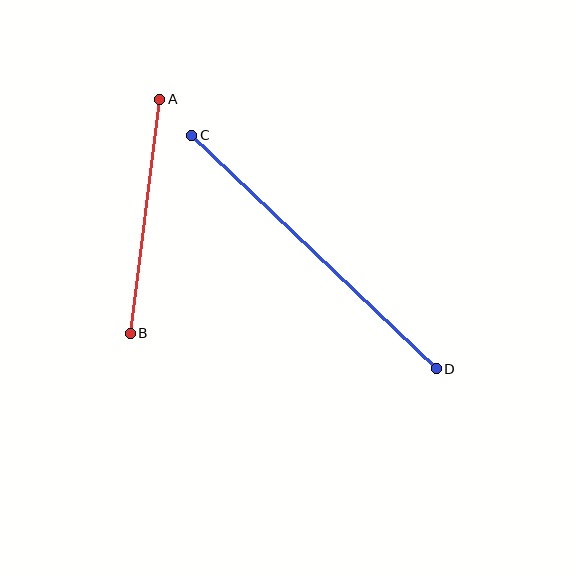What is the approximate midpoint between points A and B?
The midpoint is at approximately (145, 216) pixels.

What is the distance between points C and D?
The distance is approximately 338 pixels.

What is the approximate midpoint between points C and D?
The midpoint is at approximately (314, 252) pixels.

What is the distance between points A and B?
The distance is approximately 236 pixels.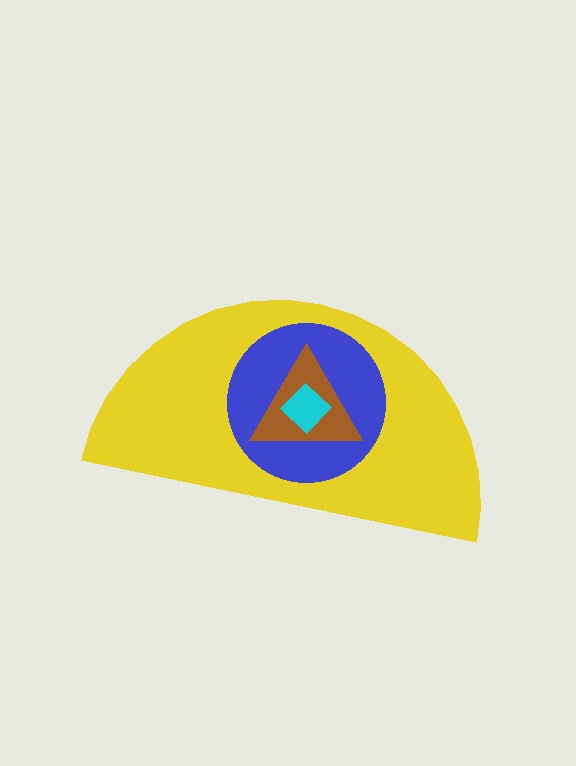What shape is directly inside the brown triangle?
The cyan diamond.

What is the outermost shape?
The yellow semicircle.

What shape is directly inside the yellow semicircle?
The blue circle.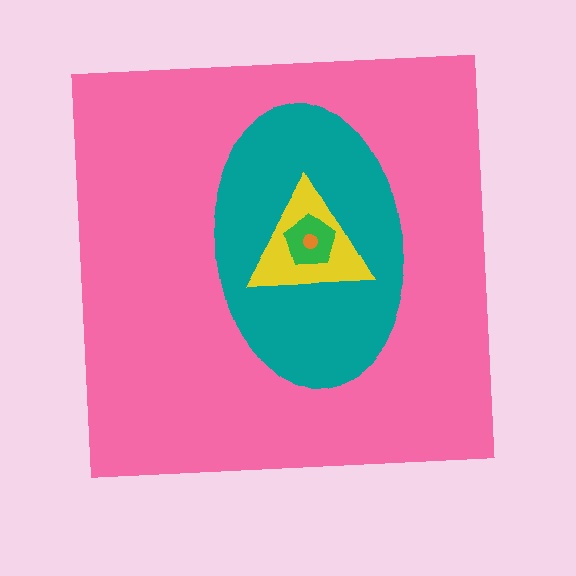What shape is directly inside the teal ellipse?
The yellow triangle.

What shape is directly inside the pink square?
The teal ellipse.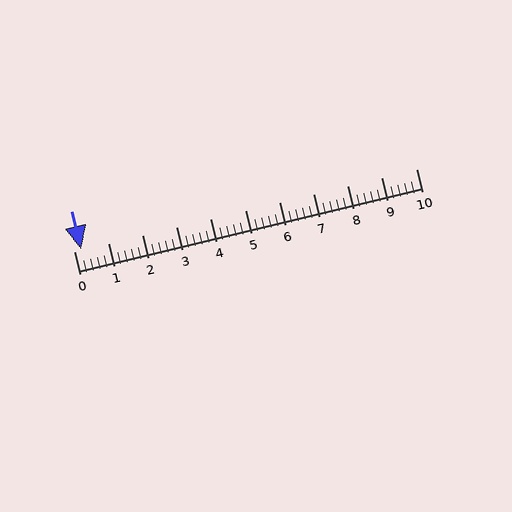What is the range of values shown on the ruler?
The ruler shows values from 0 to 10.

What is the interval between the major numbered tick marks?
The major tick marks are spaced 1 units apart.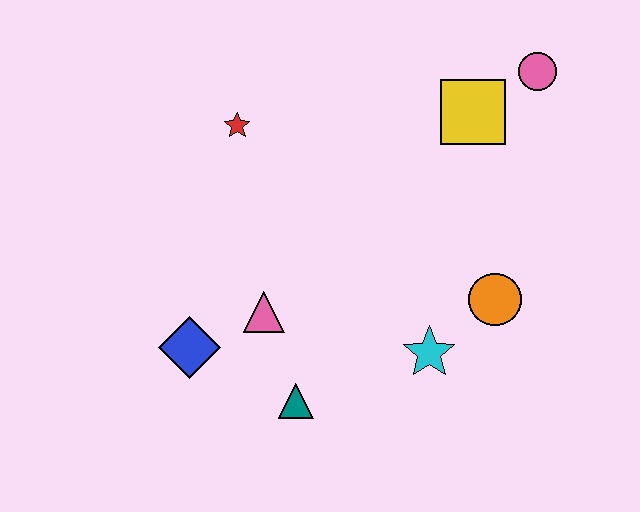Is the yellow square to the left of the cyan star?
No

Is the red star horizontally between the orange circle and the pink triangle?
No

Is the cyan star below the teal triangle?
No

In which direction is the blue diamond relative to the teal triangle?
The blue diamond is to the left of the teal triangle.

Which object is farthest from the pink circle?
The blue diamond is farthest from the pink circle.